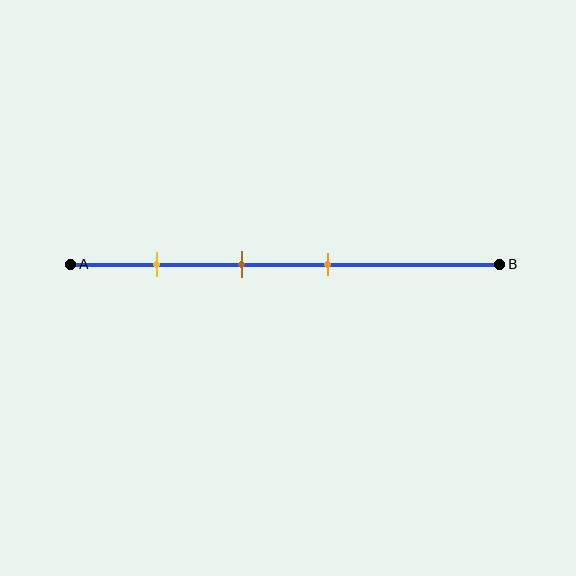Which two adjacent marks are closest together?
The brown and orange marks are the closest adjacent pair.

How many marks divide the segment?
There are 3 marks dividing the segment.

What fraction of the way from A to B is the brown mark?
The brown mark is approximately 40% (0.4) of the way from A to B.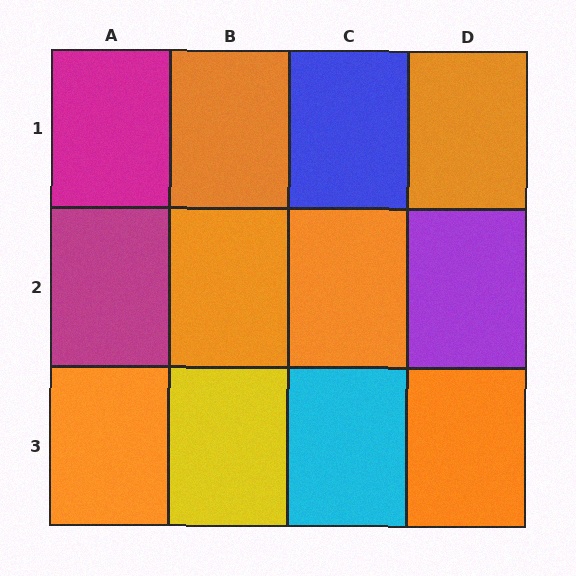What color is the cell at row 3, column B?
Yellow.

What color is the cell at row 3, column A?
Orange.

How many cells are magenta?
2 cells are magenta.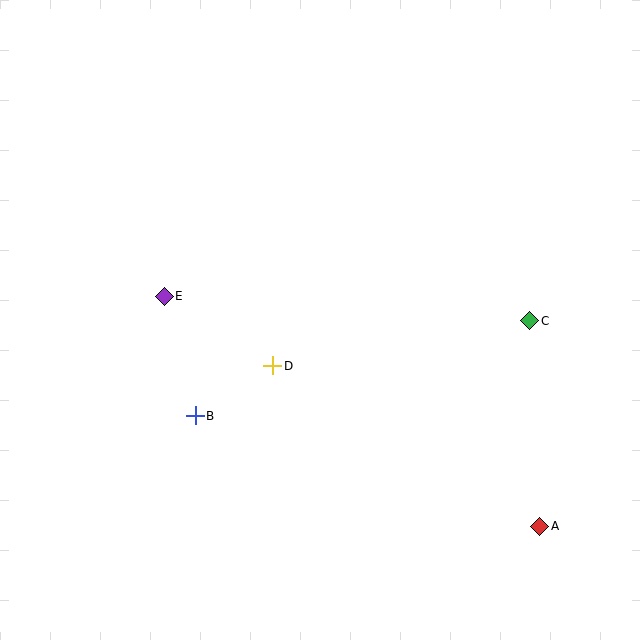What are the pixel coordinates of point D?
Point D is at (273, 366).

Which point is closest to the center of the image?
Point D at (273, 366) is closest to the center.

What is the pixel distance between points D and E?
The distance between D and E is 129 pixels.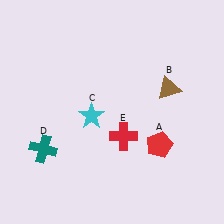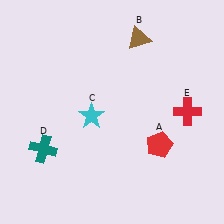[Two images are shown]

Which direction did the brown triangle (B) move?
The brown triangle (B) moved up.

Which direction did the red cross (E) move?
The red cross (E) moved right.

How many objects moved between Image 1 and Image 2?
2 objects moved between the two images.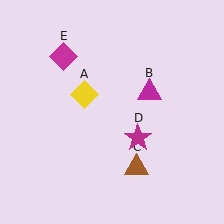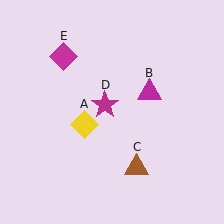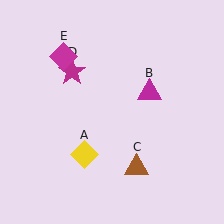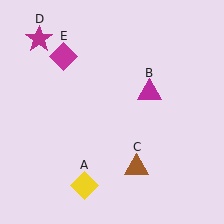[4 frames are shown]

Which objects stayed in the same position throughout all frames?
Magenta triangle (object B) and brown triangle (object C) and magenta diamond (object E) remained stationary.